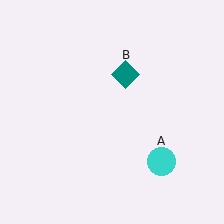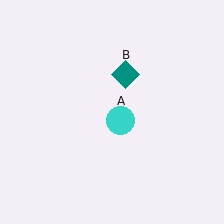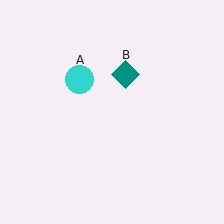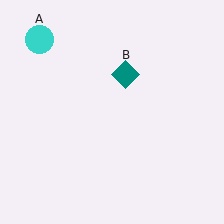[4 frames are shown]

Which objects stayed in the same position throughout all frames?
Teal diamond (object B) remained stationary.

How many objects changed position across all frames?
1 object changed position: cyan circle (object A).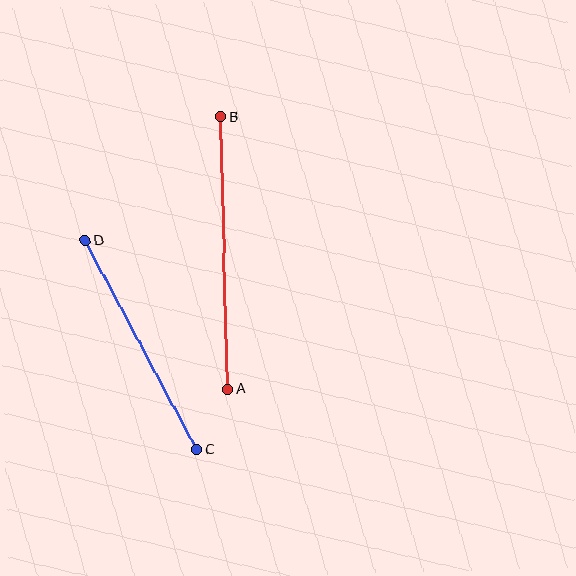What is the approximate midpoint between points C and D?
The midpoint is at approximately (141, 345) pixels.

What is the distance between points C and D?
The distance is approximately 237 pixels.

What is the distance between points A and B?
The distance is approximately 272 pixels.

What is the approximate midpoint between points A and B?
The midpoint is at approximately (224, 253) pixels.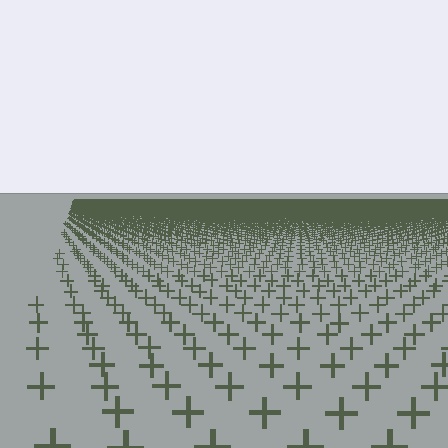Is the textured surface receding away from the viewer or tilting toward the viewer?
The surface is receding away from the viewer. Texture elements get smaller and denser toward the top.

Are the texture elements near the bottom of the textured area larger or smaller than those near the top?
Larger. Near the bottom, elements are closer to the viewer and appear at a bigger on-screen size.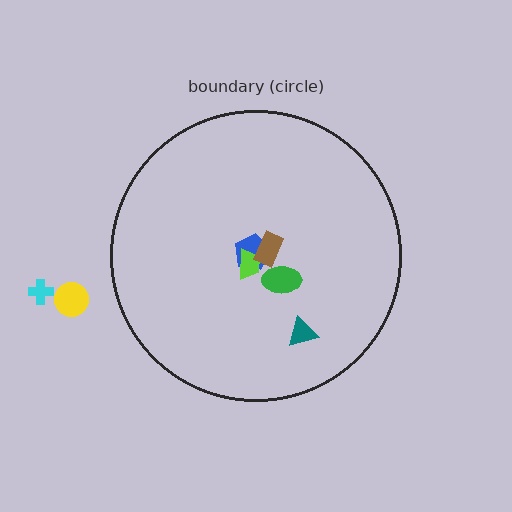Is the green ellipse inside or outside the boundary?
Inside.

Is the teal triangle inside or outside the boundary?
Inside.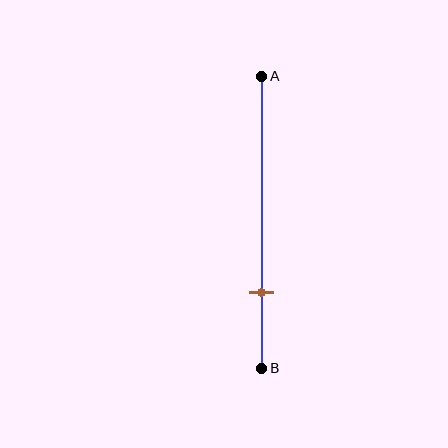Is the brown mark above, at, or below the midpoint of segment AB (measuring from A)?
The brown mark is below the midpoint of segment AB.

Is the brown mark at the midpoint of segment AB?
No, the mark is at about 75% from A, not at the 50% midpoint.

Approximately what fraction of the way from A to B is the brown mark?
The brown mark is approximately 75% of the way from A to B.